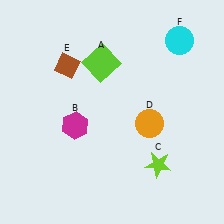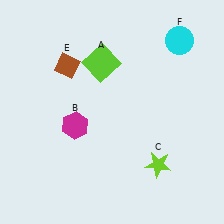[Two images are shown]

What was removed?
The orange circle (D) was removed in Image 2.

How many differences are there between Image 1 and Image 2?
There is 1 difference between the two images.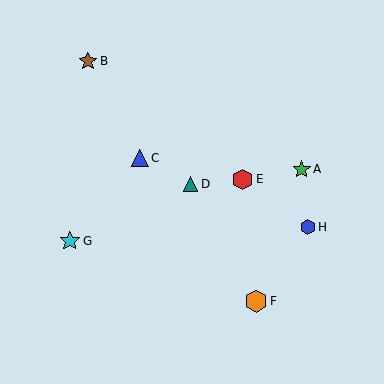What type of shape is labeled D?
Shape D is a teal triangle.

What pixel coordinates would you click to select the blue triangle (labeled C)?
Click at (140, 158) to select the blue triangle C.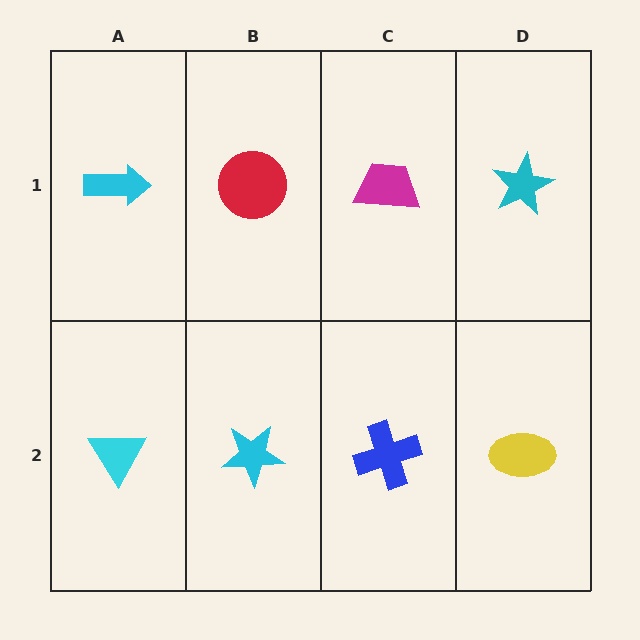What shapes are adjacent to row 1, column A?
A cyan triangle (row 2, column A), a red circle (row 1, column B).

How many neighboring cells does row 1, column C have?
3.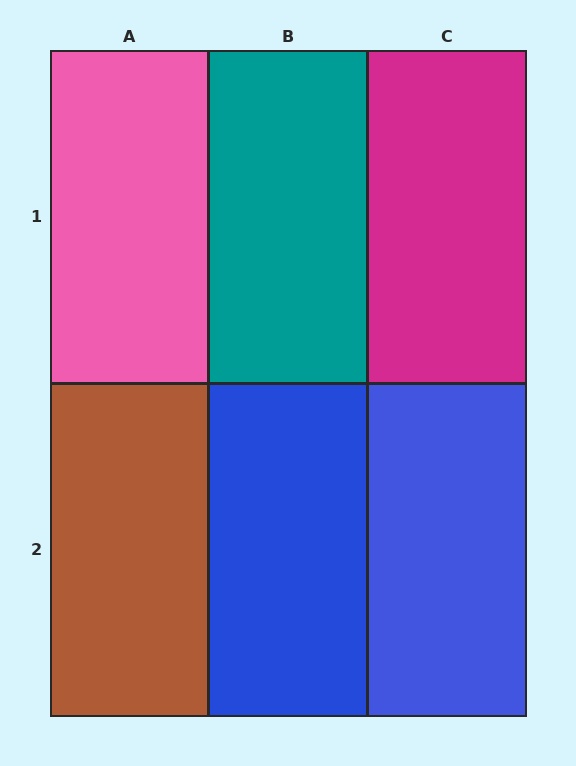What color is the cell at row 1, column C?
Magenta.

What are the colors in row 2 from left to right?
Brown, blue, blue.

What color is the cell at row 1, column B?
Teal.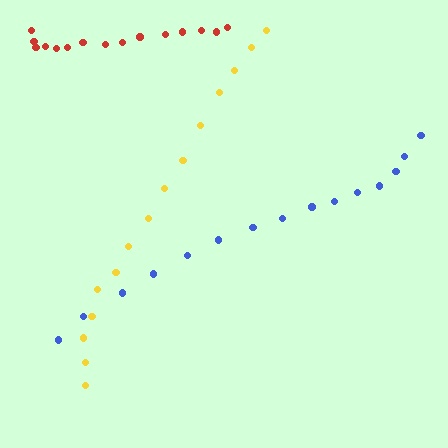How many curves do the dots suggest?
There are 3 distinct paths.